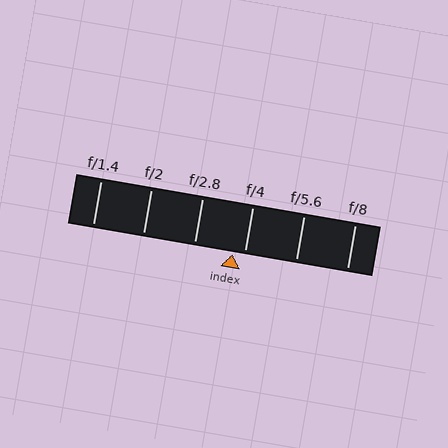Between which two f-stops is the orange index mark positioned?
The index mark is between f/2.8 and f/4.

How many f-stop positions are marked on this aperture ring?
There are 6 f-stop positions marked.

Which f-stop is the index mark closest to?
The index mark is closest to f/4.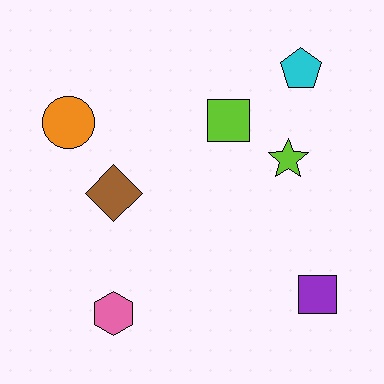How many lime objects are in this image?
There are 2 lime objects.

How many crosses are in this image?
There are no crosses.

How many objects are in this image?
There are 7 objects.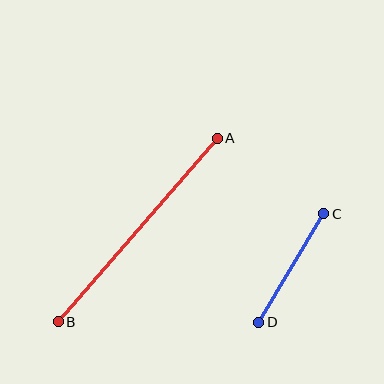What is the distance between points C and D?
The distance is approximately 127 pixels.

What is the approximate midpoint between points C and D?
The midpoint is at approximately (291, 268) pixels.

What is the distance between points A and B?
The distance is approximately 243 pixels.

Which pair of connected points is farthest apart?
Points A and B are farthest apart.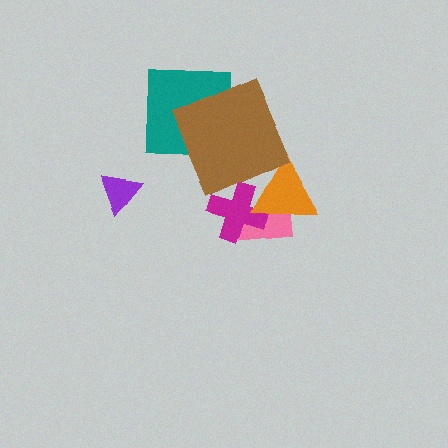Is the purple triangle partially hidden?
No, no other shape covers it.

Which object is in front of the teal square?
The brown square is in front of the teal square.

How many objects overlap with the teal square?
1 object overlaps with the teal square.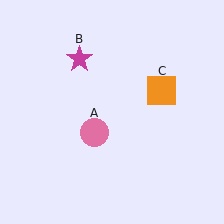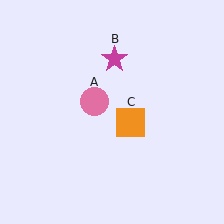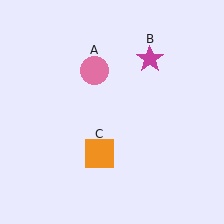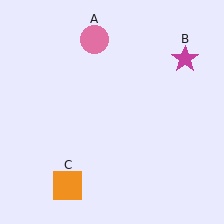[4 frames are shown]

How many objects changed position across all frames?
3 objects changed position: pink circle (object A), magenta star (object B), orange square (object C).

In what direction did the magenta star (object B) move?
The magenta star (object B) moved right.